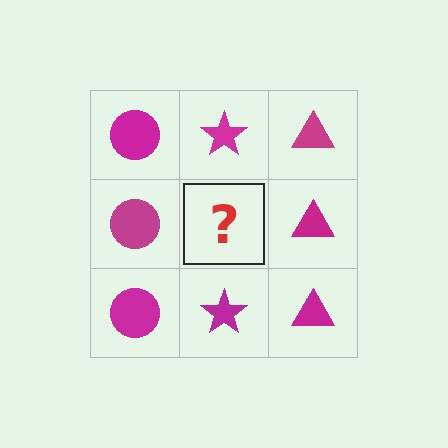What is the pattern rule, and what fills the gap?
The rule is that each column has a consistent shape. The gap should be filled with a magenta star.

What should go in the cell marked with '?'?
The missing cell should contain a magenta star.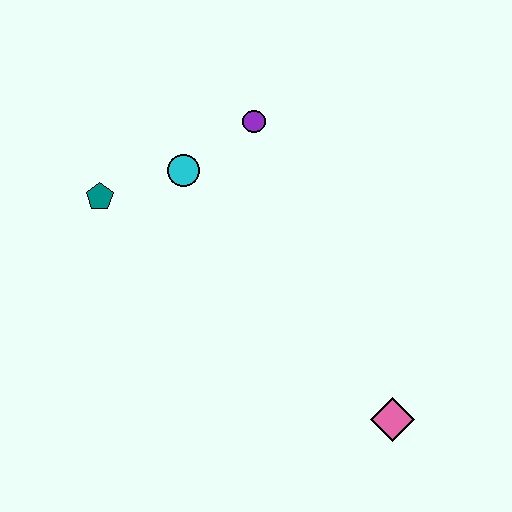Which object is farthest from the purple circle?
The pink diamond is farthest from the purple circle.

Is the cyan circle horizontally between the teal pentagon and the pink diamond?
Yes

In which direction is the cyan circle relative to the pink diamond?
The cyan circle is above the pink diamond.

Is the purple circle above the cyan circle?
Yes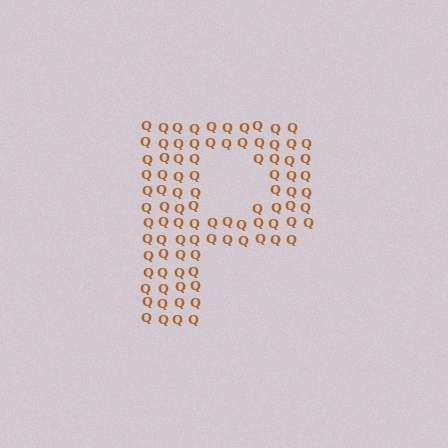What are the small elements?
The small elements are letter Q's.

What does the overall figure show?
The overall figure shows the letter P.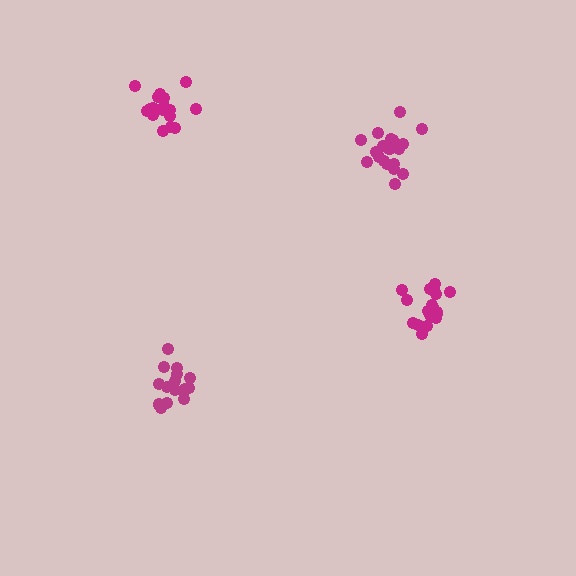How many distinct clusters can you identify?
There are 4 distinct clusters.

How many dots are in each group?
Group 1: 19 dots, Group 2: 20 dots, Group 3: 18 dots, Group 4: 16 dots (73 total).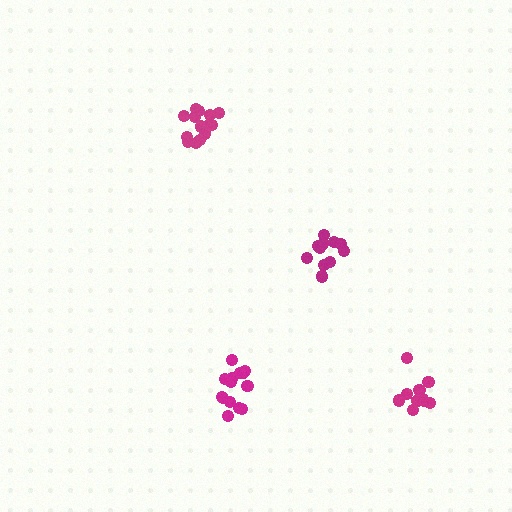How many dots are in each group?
Group 1: 11 dots, Group 2: 15 dots, Group 3: 14 dots, Group 4: 10 dots (50 total).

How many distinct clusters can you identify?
There are 4 distinct clusters.